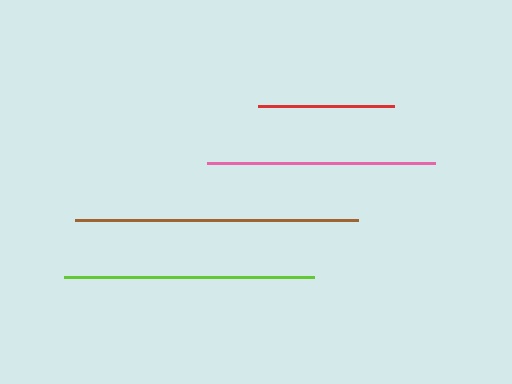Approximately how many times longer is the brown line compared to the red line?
The brown line is approximately 2.1 times the length of the red line.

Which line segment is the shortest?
The red line is the shortest at approximately 135 pixels.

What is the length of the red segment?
The red segment is approximately 135 pixels long.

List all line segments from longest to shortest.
From longest to shortest: brown, lime, pink, red.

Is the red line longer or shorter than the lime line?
The lime line is longer than the red line.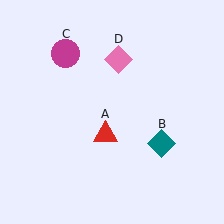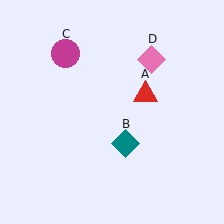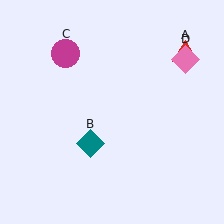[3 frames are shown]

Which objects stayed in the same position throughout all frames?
Magenta circle (object C) remained stationary.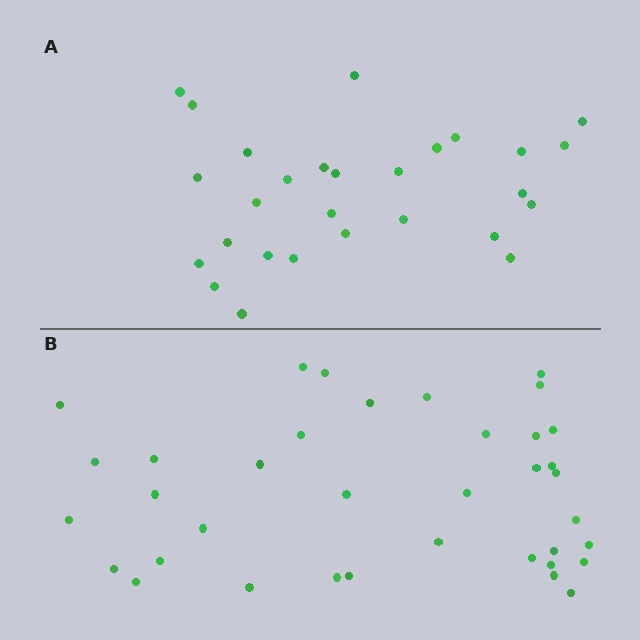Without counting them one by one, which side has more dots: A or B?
Region B (the bottom region) has more dots.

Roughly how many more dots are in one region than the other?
Region B has roughly 8 or so more dots than region A.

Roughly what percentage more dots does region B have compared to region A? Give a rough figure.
About 30% more.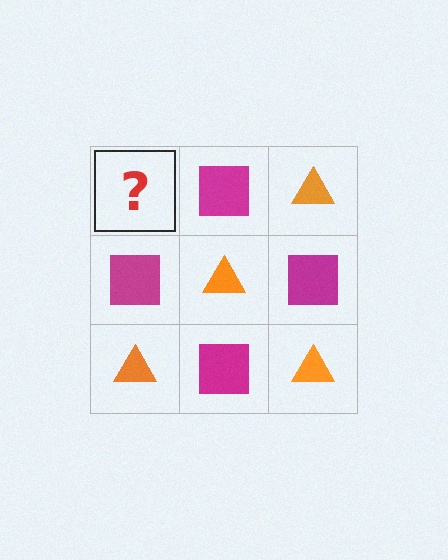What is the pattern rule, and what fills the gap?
The rule is that it alternates orange triangle and magenta square in a checkerboard pattern. The gap should be filled with an orange triangle.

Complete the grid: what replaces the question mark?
The question mark should be replaced with an orange triangle.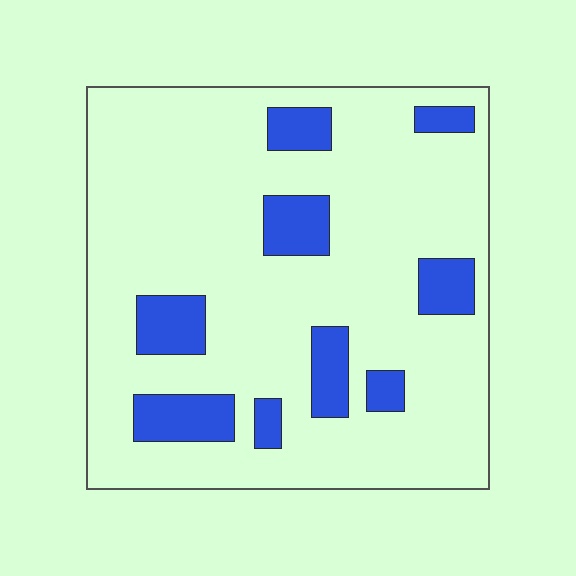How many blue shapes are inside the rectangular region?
9.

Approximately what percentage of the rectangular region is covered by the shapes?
Approximately 15%.